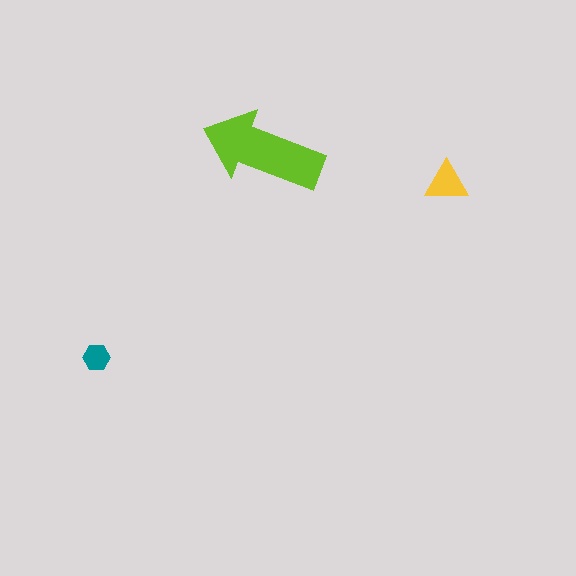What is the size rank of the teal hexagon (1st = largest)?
3rd.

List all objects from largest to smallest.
The lime arrow, the yellow triangle, the teal hexagon.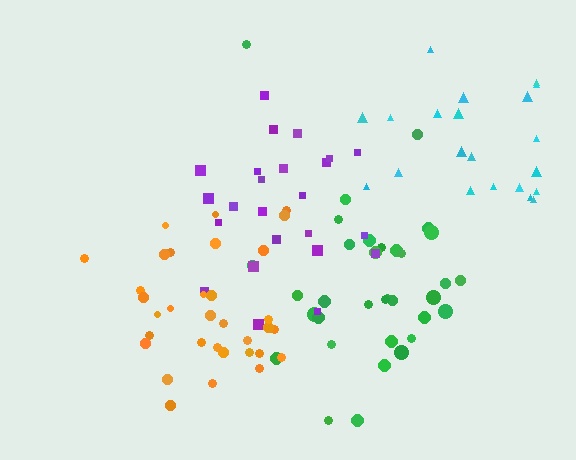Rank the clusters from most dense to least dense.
orange, cyan, green, purple.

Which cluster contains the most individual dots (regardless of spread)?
Green (34).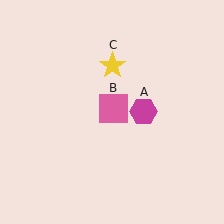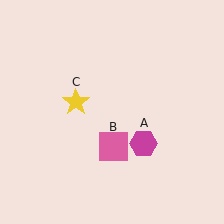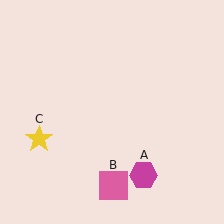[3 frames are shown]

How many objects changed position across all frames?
3 objects changed position: magenta hexagon (object A), pink square (object B), yellow star (object C).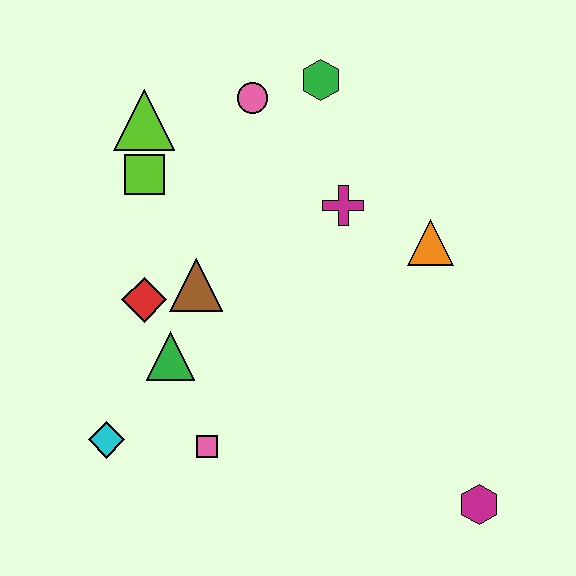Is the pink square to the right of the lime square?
Yes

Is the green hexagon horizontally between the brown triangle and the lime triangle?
No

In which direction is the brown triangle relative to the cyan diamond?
The brown triangle is above the cyan diamond.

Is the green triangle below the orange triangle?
Yes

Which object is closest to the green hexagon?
The pink circle is closest to the green hexagon.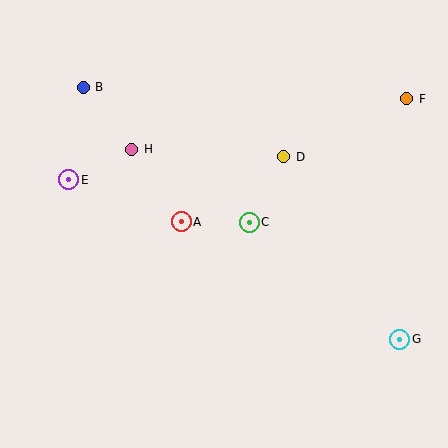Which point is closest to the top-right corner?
Point F is closest to the top-right corner.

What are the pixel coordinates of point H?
Point H is at (132, 149).